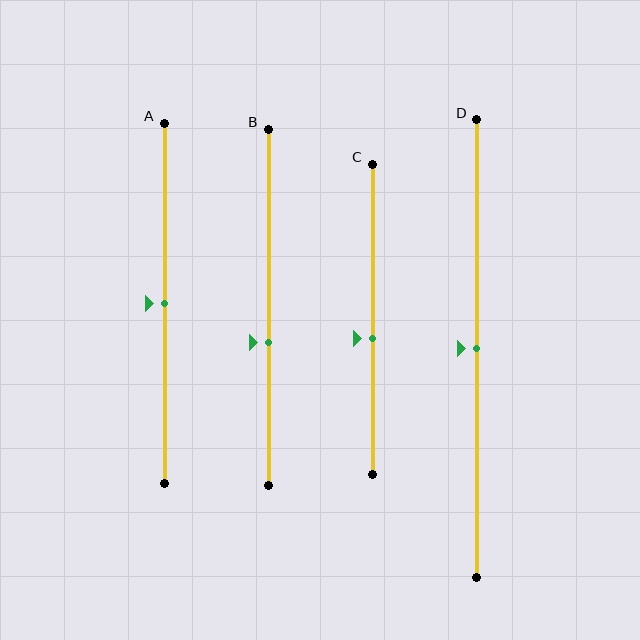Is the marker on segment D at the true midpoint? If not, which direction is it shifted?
Yes, the marker on segment D is at the true midpoint.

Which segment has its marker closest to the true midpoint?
Segment A has its marker closest to the true midpoint.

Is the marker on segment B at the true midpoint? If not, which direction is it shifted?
No, the marker on segment B is shifted downward by about 10% of the segment length.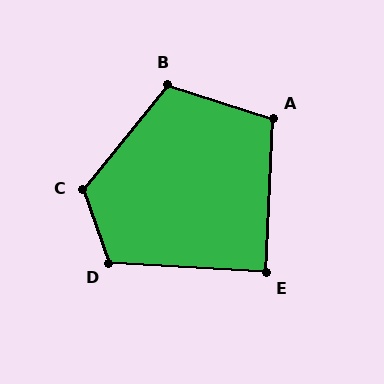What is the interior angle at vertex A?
Approximately 105 degrees (obtuse).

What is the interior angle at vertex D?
Approximately 113 degrees (obtuse).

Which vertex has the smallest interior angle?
E, at approximately 89 degrees.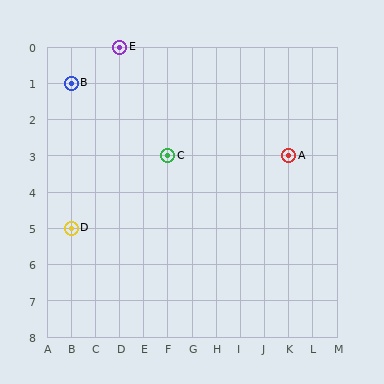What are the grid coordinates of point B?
Point B is at grid coordinates (B, 1).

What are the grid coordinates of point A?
Point A is at grid coordinates (K, 3).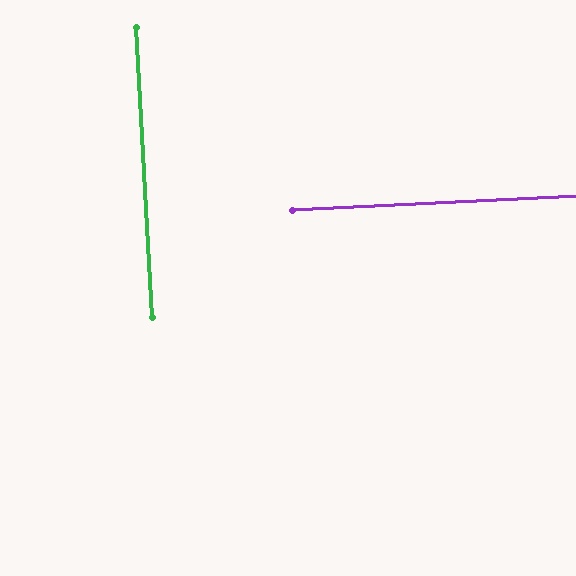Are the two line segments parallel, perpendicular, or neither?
Perpendicular — they meet at approximately 90°.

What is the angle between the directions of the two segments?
Approximately 90 degrees.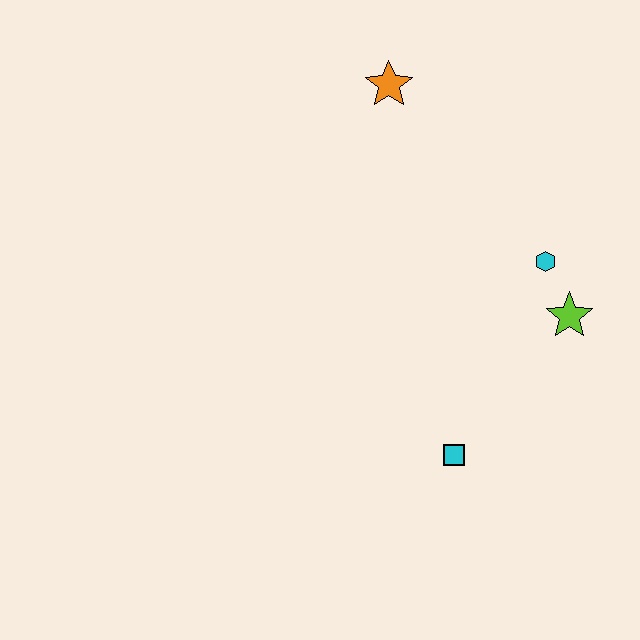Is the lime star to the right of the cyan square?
Yes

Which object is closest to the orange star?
The cyan hexagon is closest to the orange star.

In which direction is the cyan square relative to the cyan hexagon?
The cyan square is below the cyan hexagon.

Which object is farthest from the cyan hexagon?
The orange star is farthest from the cyan hexagon.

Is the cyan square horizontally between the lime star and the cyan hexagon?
No